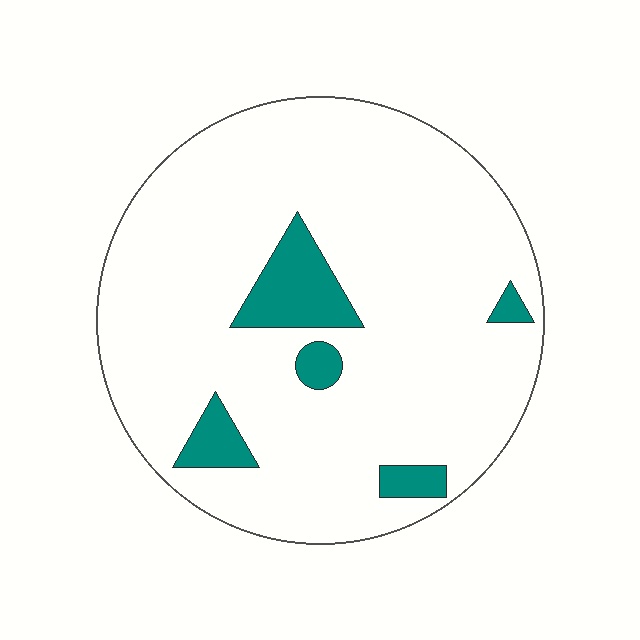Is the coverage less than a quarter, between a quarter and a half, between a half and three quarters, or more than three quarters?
Less than a quarter.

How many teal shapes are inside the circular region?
5.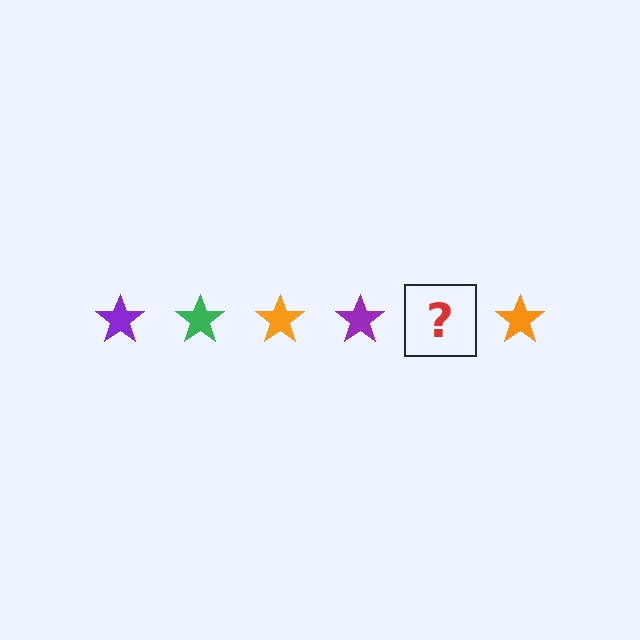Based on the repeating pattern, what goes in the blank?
The blank should be a green star.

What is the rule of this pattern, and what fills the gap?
The rule is that the pattern cycles through purple, green, orange stars. The gap should be filled with a green star.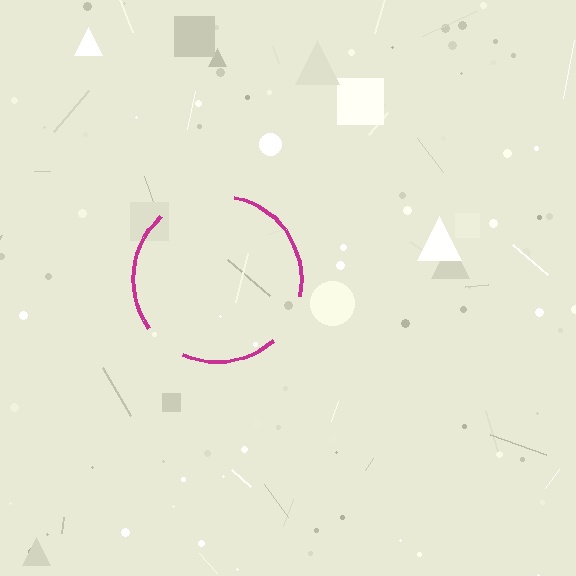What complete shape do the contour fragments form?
The contour fragments form a circle.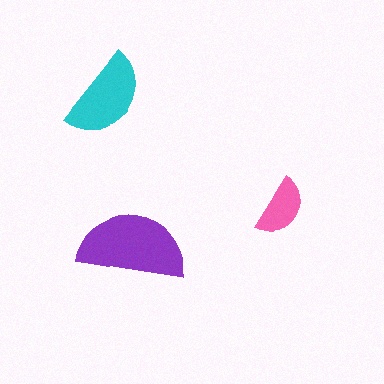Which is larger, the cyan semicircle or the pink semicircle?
The cyan one.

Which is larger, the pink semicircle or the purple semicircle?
The purple one.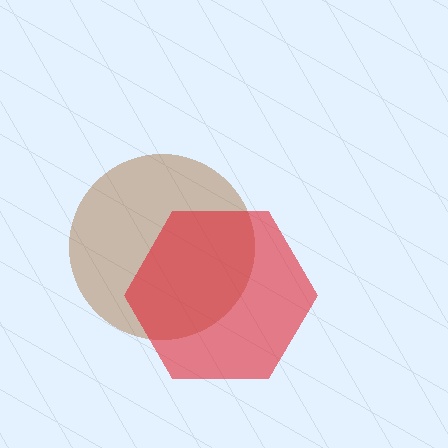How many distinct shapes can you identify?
There are 2 distinct shapes: a brown circle, a red hexagon.